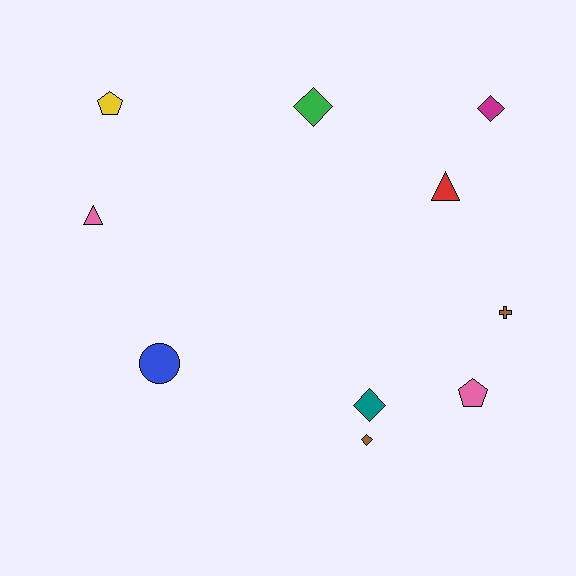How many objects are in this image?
There are 10 objects.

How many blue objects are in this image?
There is 1 blue object.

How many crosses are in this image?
There is 1 cross.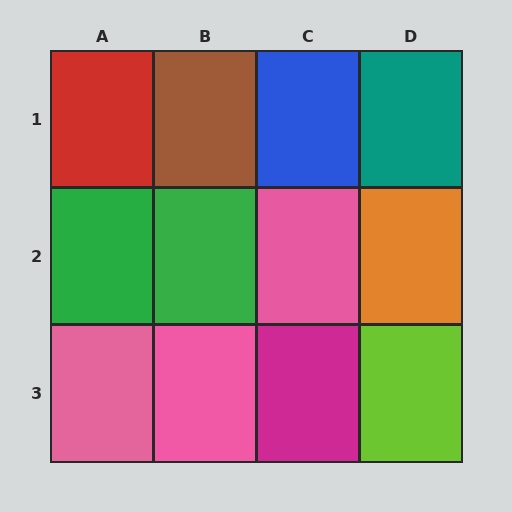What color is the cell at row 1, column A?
Red.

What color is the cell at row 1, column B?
Brown.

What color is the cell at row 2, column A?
Green.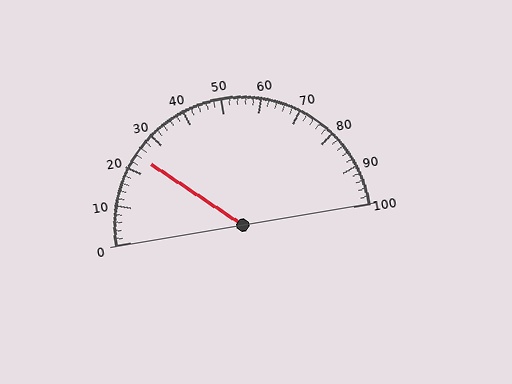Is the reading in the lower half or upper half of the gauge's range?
The reading is in the lower half of the range (0 to 100).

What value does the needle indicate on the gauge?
The needle indicates approximately 24.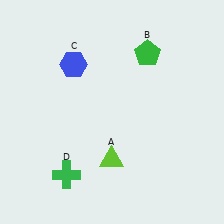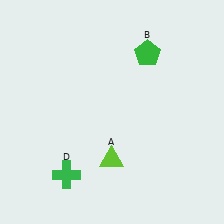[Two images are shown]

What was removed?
The blue hexagon (C) was removed in Image 2.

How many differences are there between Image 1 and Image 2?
There is 1 difference between the two images.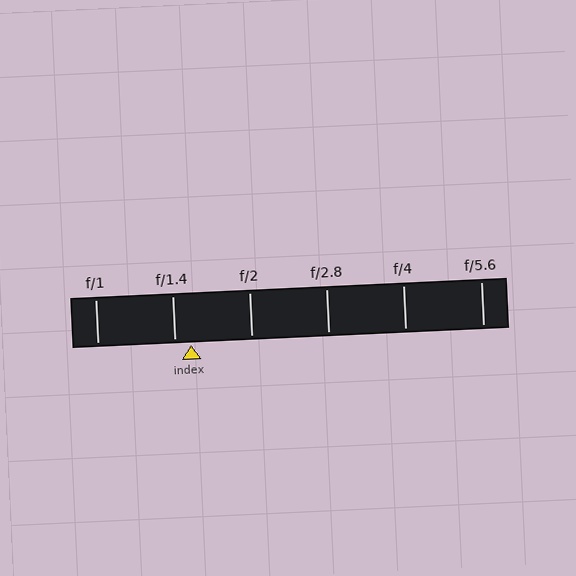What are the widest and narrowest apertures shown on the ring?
The widest aperture shown is f/1 and the narrowest is f/5.6.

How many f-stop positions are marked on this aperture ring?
There are 6 f-stop positions marked.